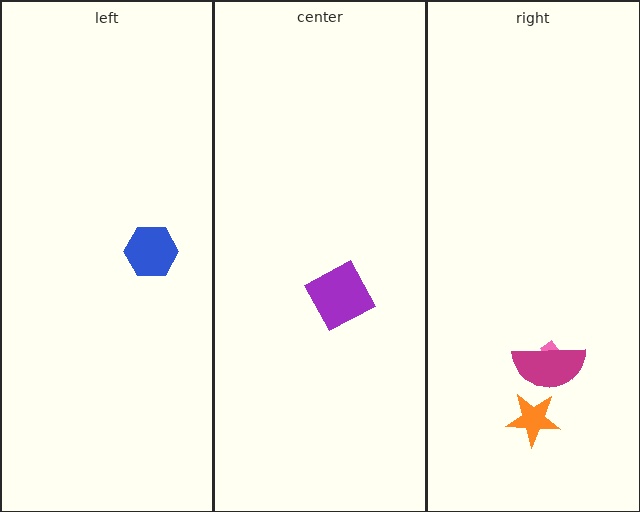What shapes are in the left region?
The blue hexagon.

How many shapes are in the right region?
3.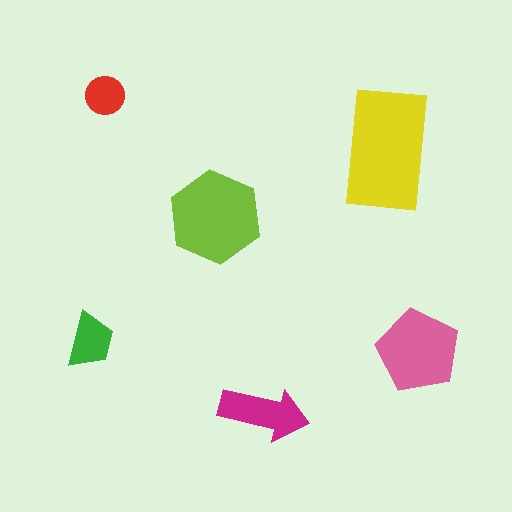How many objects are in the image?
There are 6 objects in the image.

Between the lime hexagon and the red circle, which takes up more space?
The lime hexagon.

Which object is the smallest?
The red circle.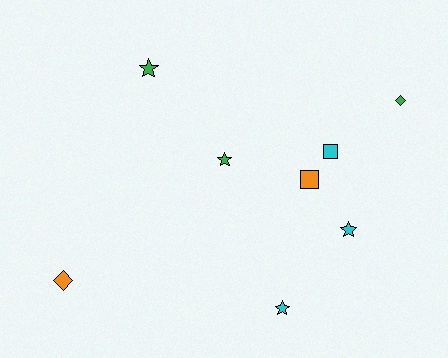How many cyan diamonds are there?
There are no cyan diamonds.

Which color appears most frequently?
Cyan, with 3 objects.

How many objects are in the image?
There are 8 objects.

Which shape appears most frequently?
Star, with 4 objects.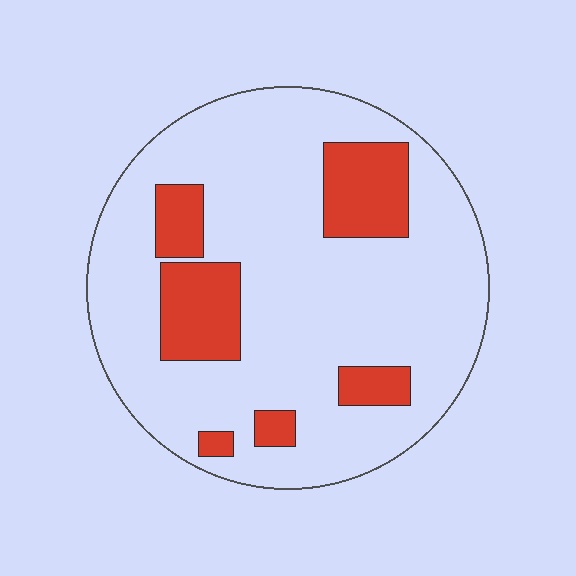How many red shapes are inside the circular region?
6.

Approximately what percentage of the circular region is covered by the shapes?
Approximately 20%.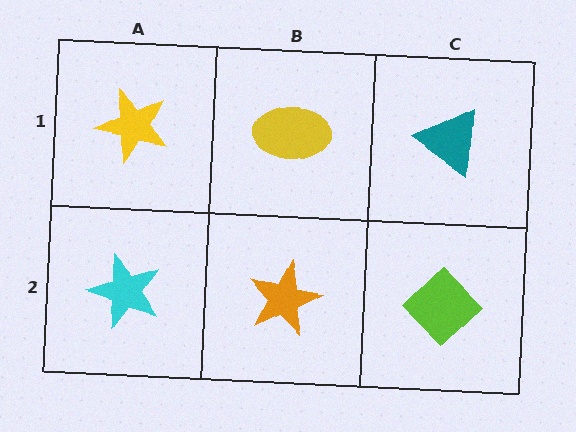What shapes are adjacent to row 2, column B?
A yellow ellipse (row 1, column B), a cyan star (row 2, column A), a lime diamond (row 2, column C).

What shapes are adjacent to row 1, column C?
A lime diamond (row 2, column C), a yellow ellipse (row 1, column B).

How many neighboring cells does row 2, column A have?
2.